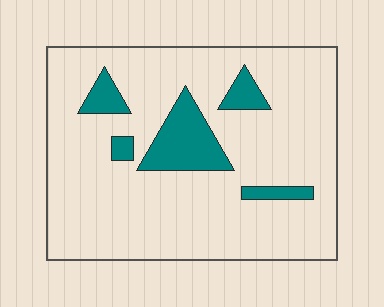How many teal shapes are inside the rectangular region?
5.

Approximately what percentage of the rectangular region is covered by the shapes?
Approximately 15%.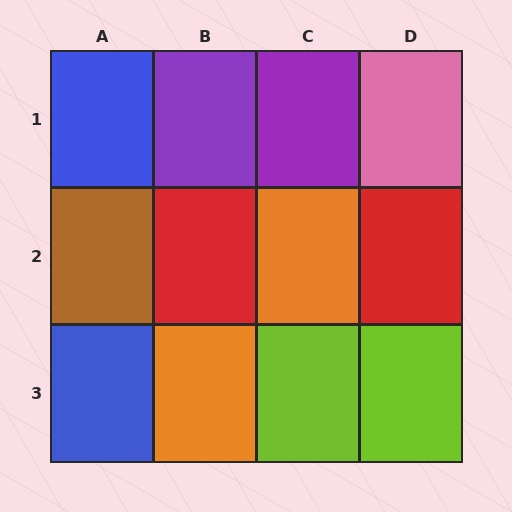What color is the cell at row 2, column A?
Brown.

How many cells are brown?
1 cell is brown.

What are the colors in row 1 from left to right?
Blue, purple, purple, pink.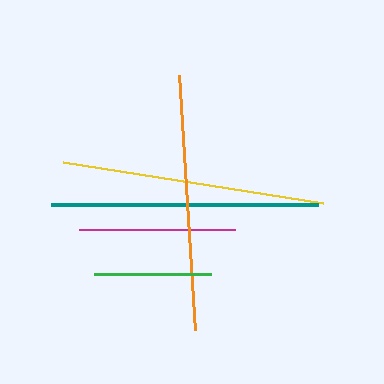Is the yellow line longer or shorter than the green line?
The yellow line is longer than the green line.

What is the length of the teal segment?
The teal segment is approximately 267 pixels long.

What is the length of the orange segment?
The orange segment is approximately 255 pixels long.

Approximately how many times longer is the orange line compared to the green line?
The orange line is approximately 2.2 times the length of the green line.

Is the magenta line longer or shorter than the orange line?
The orange line is longer than the magenta line.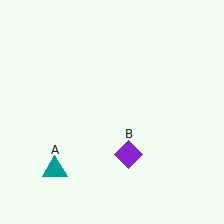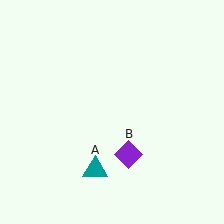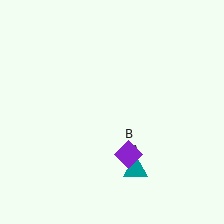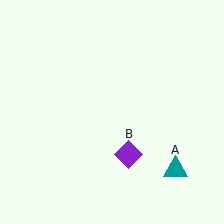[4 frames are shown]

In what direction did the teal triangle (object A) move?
The teal triangle (object A) moved right.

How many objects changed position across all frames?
1 object changed position: teal triangle (object A).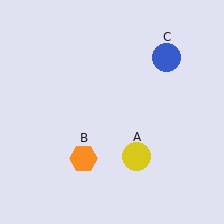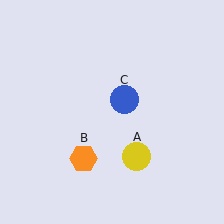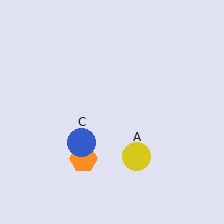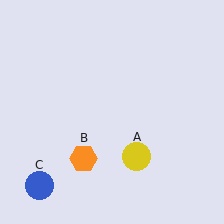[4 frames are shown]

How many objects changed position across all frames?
1 object changed position: blue circle (object C).